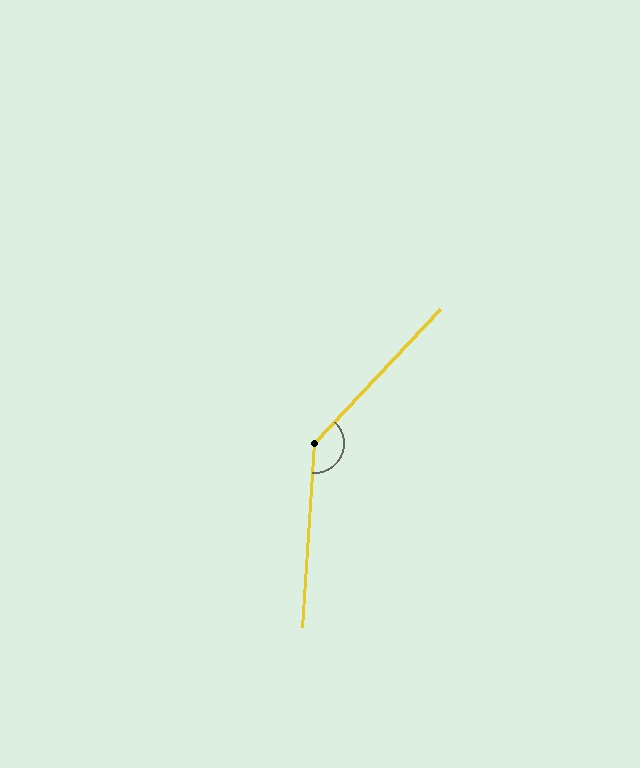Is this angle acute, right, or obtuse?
It is obtuse.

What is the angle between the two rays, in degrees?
Approximately 140 degrees.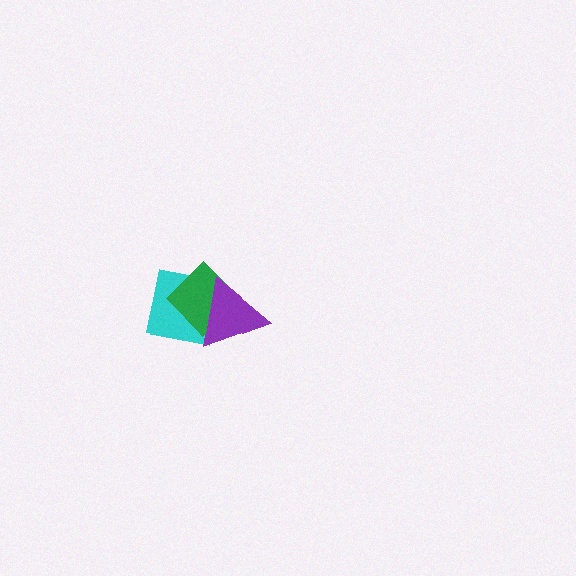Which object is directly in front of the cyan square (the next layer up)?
The green diamond is directly in front of the cyan square.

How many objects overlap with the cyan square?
2 objects overlap with the cyan square.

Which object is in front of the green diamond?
The purple triangle is in front of the green diamond.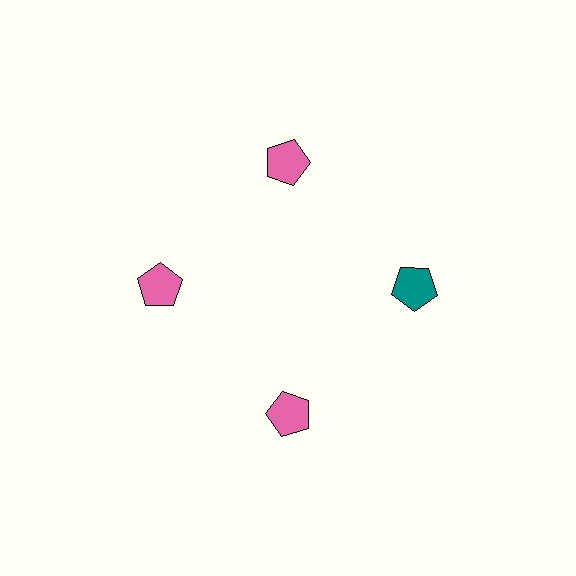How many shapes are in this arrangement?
There are 4 shapes arranged in a ring pattern.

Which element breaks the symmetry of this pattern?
The teal pentagon at roughly the 3 o'clock position breaks the symmetry. All other shapes are pink pentagons.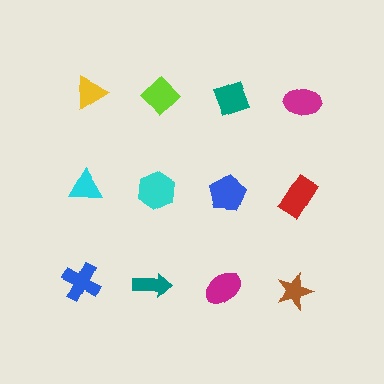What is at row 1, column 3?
A teal diamond.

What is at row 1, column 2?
A lime diamond.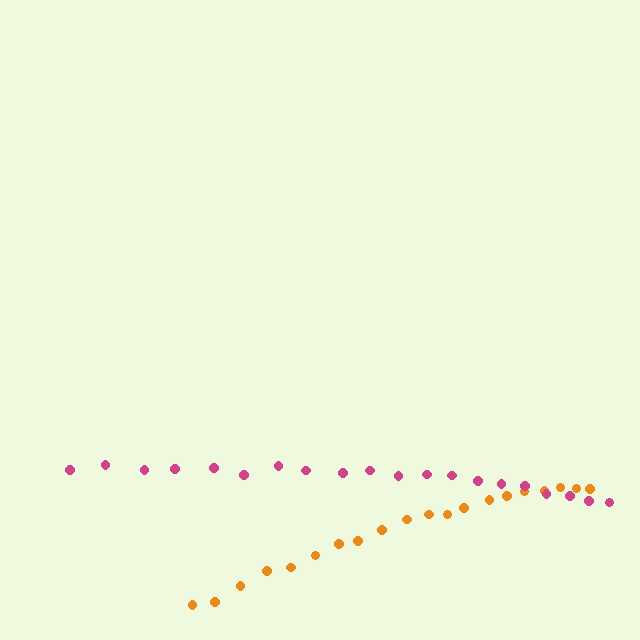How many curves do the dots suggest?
There are 2 distinct paths.